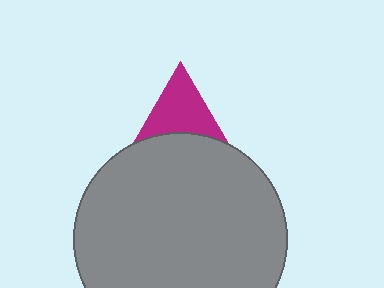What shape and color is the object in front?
The object in front is a gray circle.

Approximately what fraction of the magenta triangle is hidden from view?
Roughly 61% of the magenta triangle is hidden behind the gray circle.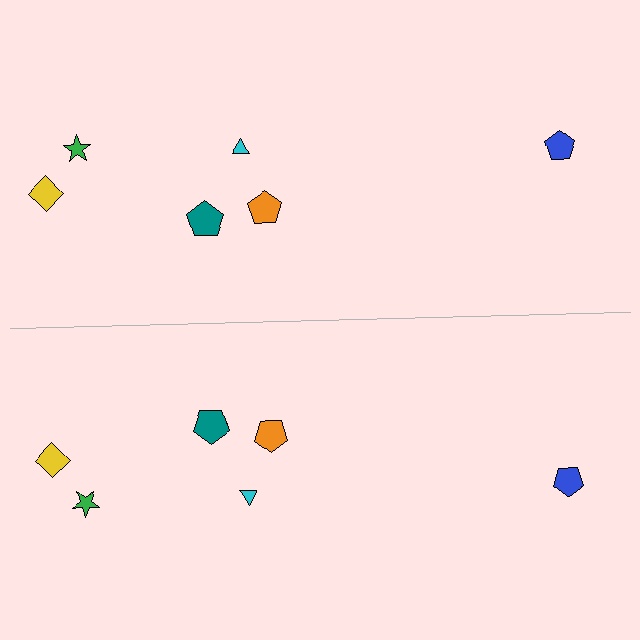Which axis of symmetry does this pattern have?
The pattern has a horizontal axis of symmetry running through the center of the image.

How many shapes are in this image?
There are 12 shapes in this image.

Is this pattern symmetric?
Yes, this pattern has bilateral (reflection) symmetry.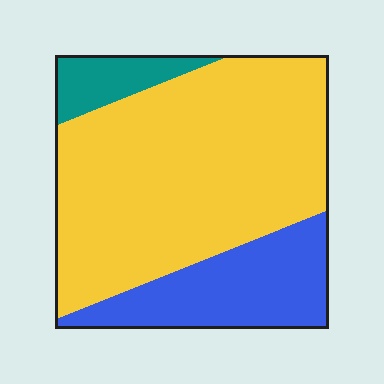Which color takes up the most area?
Yellow, at roughly 70%.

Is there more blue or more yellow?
Yellow.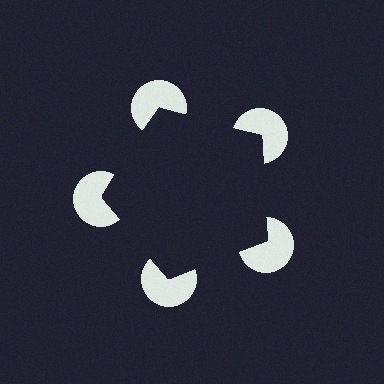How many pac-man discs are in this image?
There are 5 — one at each vertex of the illusory pentagon.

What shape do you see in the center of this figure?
An illusory pentagon — its edges are inferred from the aligned wedge cuts in the pac-man discs, not physically drawn.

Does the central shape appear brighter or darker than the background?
It typically appears slightly darker than the background, even though no actual brightness change is drawn.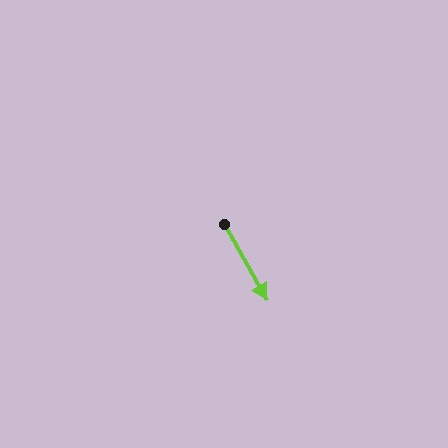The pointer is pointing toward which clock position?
Roughly 5 o'clock.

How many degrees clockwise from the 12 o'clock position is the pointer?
Approximately 150 degrees.